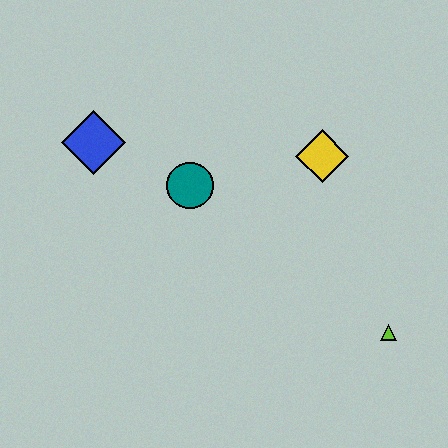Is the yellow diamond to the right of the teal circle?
Yes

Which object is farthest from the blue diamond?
The lime triangle is farthest from the blue diamond.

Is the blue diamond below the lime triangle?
No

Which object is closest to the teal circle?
The blue diamond is closest to the teal circle.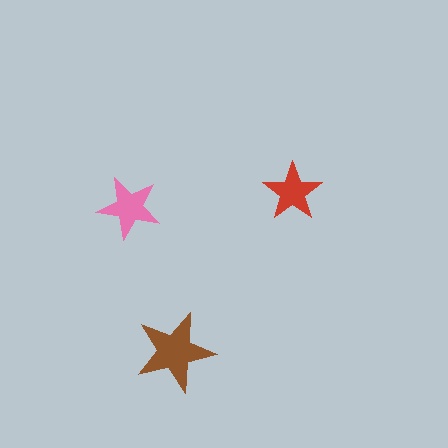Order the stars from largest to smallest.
the brown one, the pink one, the red one.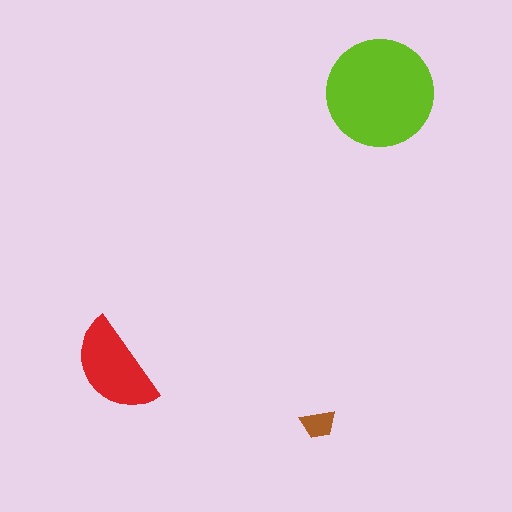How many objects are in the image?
There are 3 objects in the image.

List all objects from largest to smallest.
The lime circle, the red semicircle, the brown trapezoid.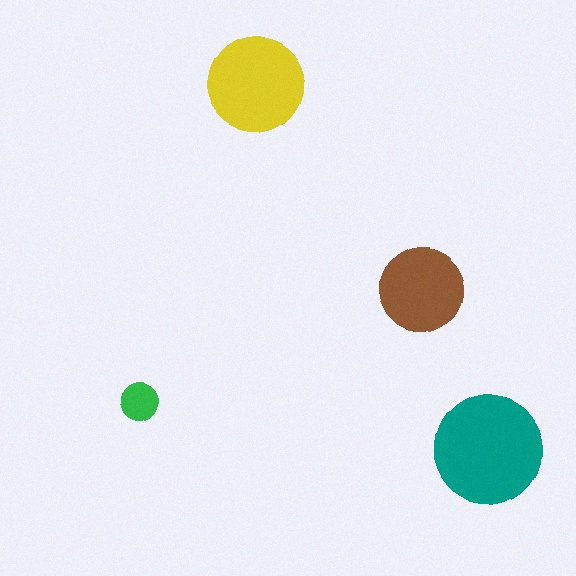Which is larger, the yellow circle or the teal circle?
The teal one.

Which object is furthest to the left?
The green circle is leftmost.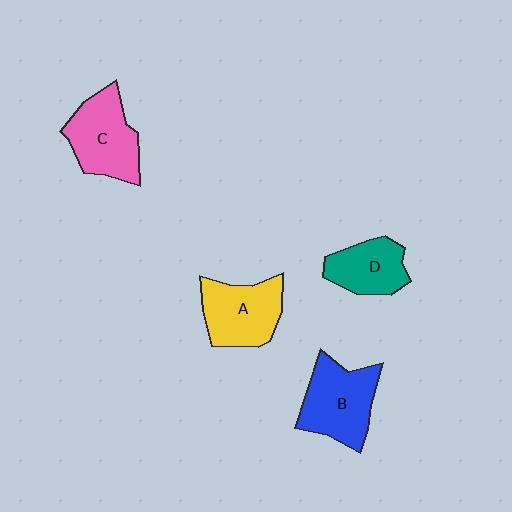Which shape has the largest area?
Shape B (blue).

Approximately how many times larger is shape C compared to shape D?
Approximately 1.3 times.